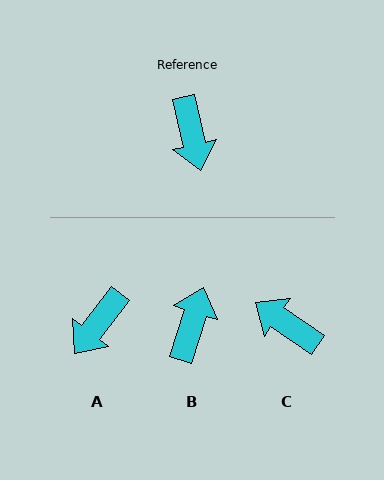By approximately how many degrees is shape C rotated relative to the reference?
Approximately 137 degrees clockwise.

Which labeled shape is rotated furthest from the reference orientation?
B, about 149 degrees away.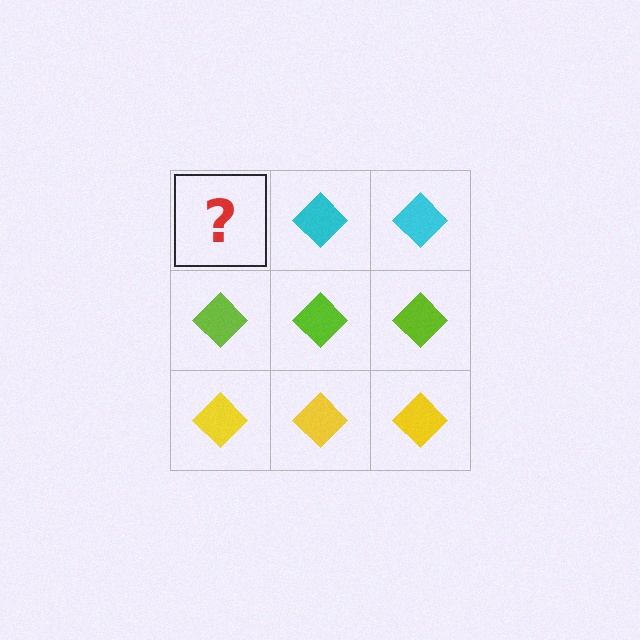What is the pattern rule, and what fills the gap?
The rule is that each row has a consistent color. The gap should be filled with a cyan diamond.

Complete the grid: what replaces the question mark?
The question mark should be replaced with a cyan diamond.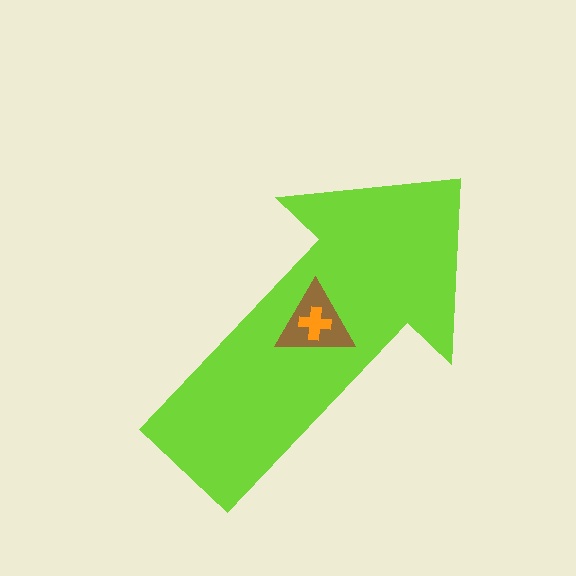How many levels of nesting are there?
3.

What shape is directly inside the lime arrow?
The brown triangle.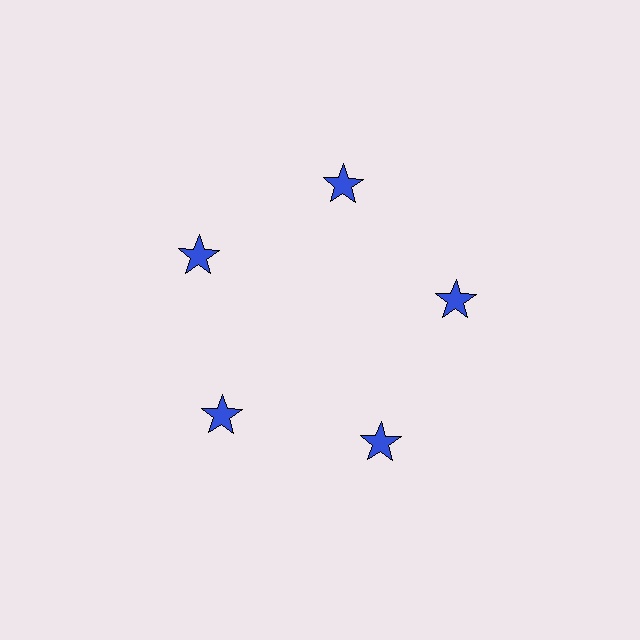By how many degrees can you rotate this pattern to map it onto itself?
The pattern maps onto itself every 72 degrees of rotation.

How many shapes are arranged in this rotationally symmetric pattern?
There are 5 shapes, arranged in 5 groups of 1.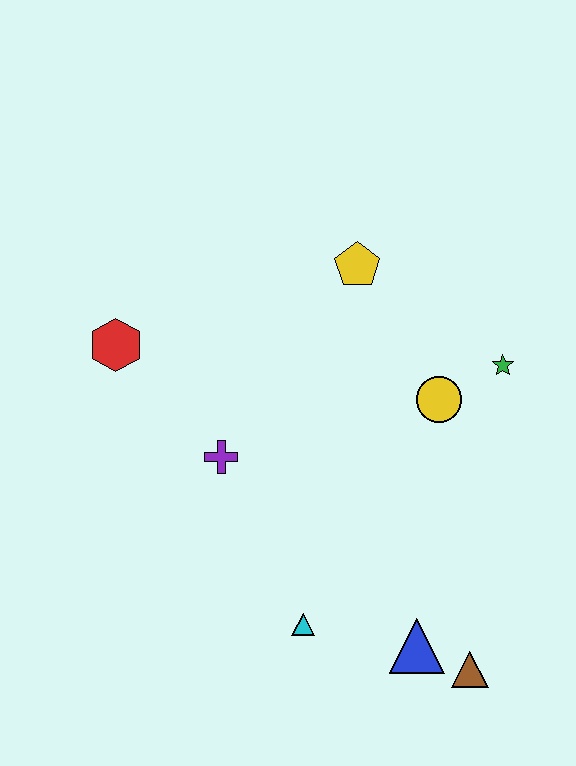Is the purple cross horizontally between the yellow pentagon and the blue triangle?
No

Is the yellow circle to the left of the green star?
Yes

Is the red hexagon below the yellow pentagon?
Yes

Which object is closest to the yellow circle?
The green star is closest to the yellow circle.